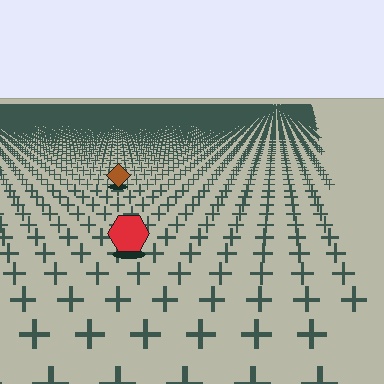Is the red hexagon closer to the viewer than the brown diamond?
Yes. The red hexagon is closer — you can tell from the texture gradient: the ground texture is coarser near it.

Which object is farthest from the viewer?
The brown diamond is farthest from the viewer. It appears smaller and the ground texture around it is denser.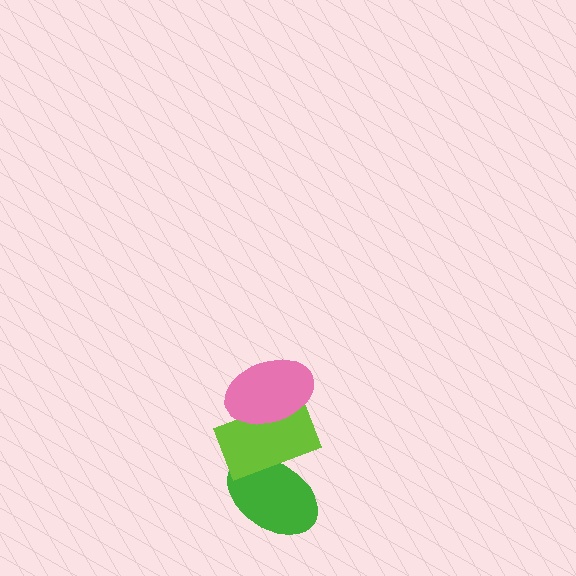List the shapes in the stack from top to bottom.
From top to bottom: the pink ellipse, the lime rectangle, the green ellipse.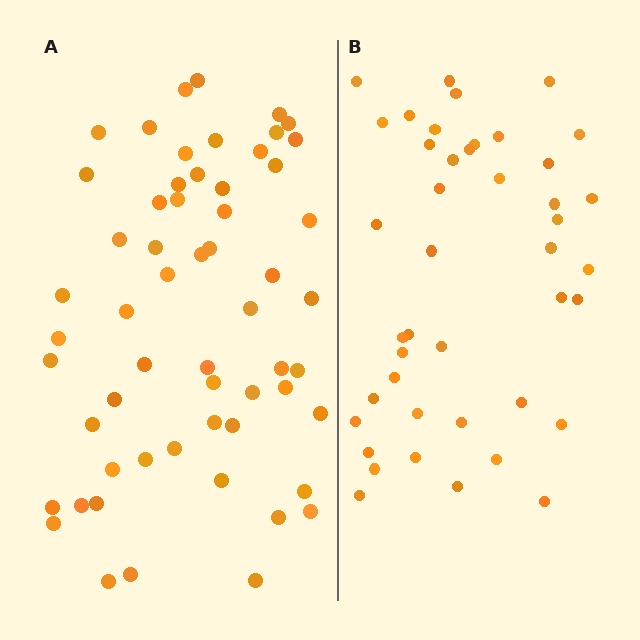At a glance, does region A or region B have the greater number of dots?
Region A (the left region) has more dots.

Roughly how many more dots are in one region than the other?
Region A has approximately 15 more dots than region B.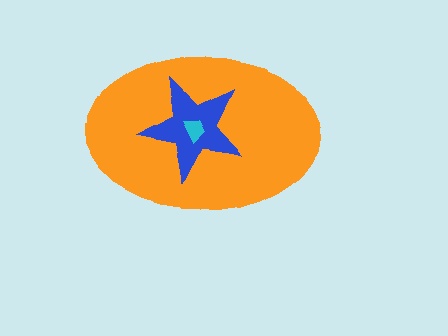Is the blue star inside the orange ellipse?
Yes.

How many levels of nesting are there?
3.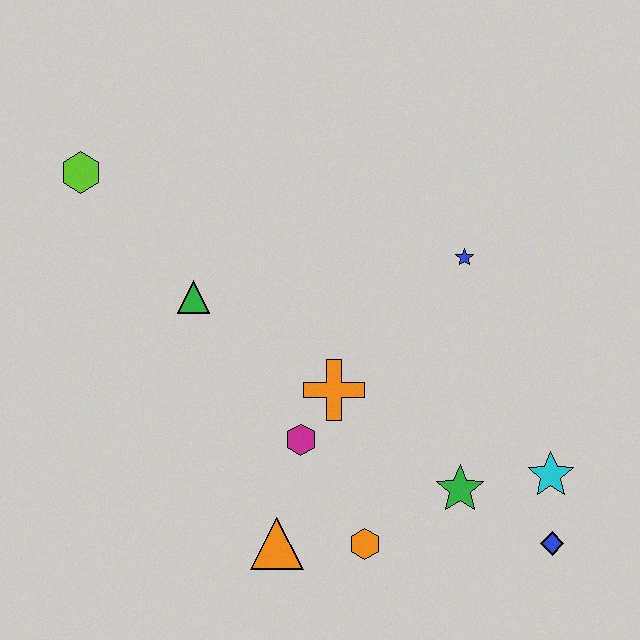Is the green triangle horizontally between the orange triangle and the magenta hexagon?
No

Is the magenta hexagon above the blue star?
No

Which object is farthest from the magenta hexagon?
The lime hexagon is farthest from the magenta hexagon.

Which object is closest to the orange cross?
The magenta hexagon is closest to the orange cross.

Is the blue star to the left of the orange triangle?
No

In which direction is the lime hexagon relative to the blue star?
The lime hexagon is to the left of the blue star.